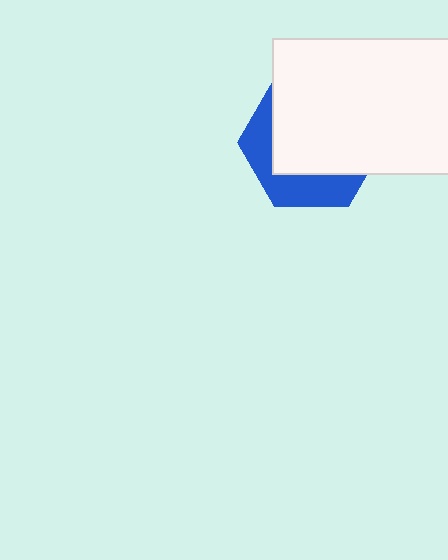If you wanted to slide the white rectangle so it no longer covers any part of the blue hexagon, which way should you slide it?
Slide it up — that is the most direct way to separate the two shapes.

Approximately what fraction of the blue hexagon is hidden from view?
Roughly 67% of the blue hexagon is hidden behind the white rectangle.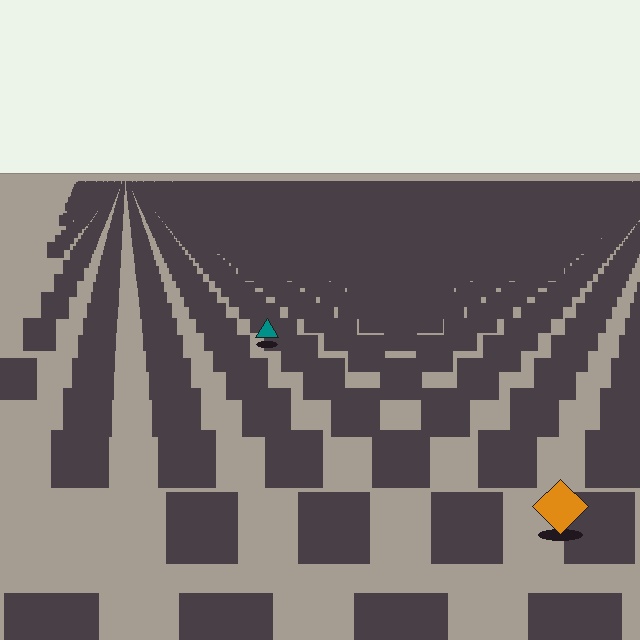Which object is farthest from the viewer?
The teal triangle is farthest from the viewer. It appears smaller and the ground texture around it is denser.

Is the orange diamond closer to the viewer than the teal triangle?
Yes. The orange diamond is closer — you can tell from the texture gradient: the ground texture is coarser near it.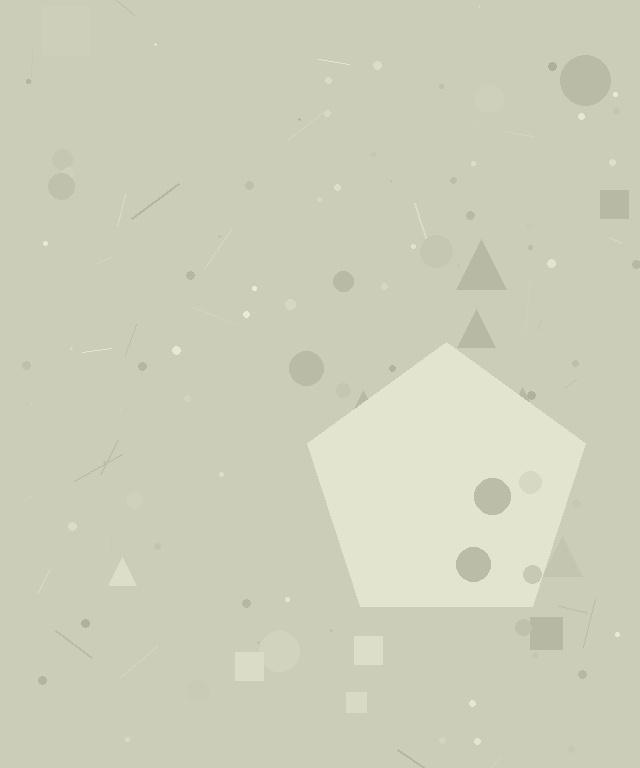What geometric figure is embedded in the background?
A pentagon is embedded in the background.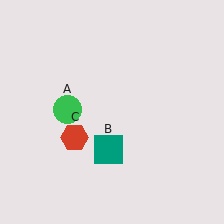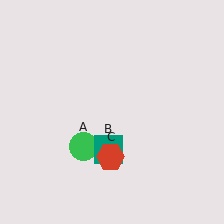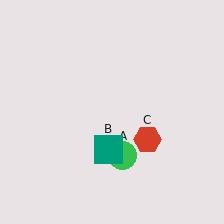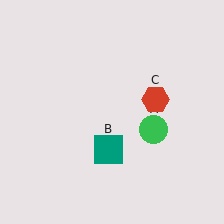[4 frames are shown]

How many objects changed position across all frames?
2 objects changed position: green circle (object A), red hexagon (object C).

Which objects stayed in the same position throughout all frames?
Teal square (object B) remained stationary.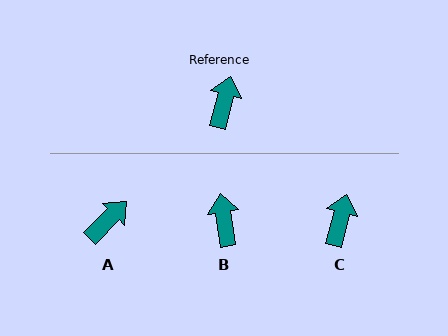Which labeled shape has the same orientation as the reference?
C.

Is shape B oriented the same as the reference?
No, it is off by about 23 degrees.